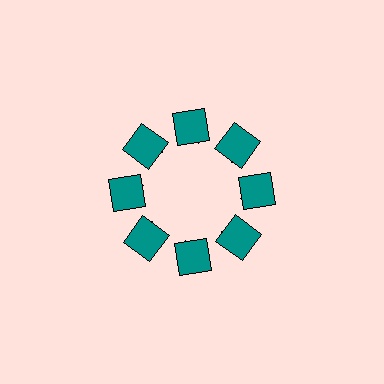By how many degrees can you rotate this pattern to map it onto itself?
The pattern maps onto itself every 45 degrees of rotation.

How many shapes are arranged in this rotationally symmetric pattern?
There are 16 shapes, arranged in 8 groups of 2.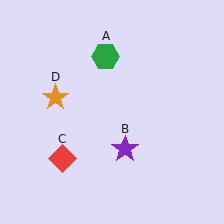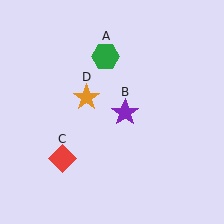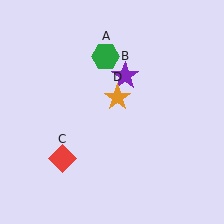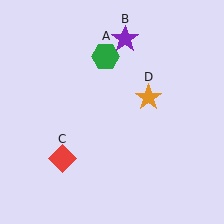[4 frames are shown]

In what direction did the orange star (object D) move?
The orange star (object D) moved right.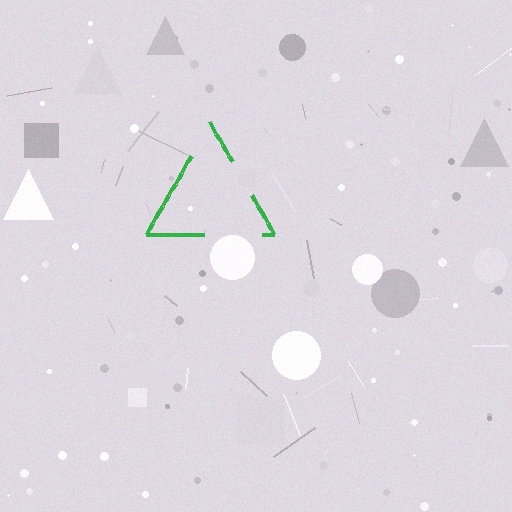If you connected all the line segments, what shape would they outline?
They would outline a triangle.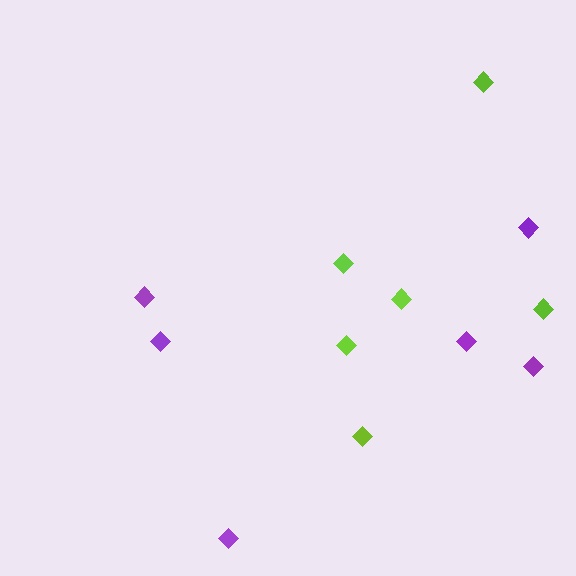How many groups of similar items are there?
There are 2 groups: one group of lime diamonds (6) and one group of purple diamonds (6).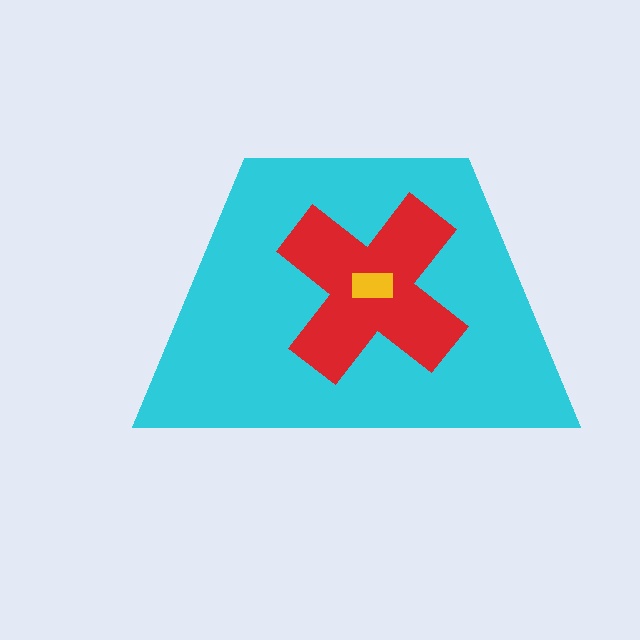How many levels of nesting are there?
3.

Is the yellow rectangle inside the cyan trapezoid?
Yes.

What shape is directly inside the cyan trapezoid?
The red cross.